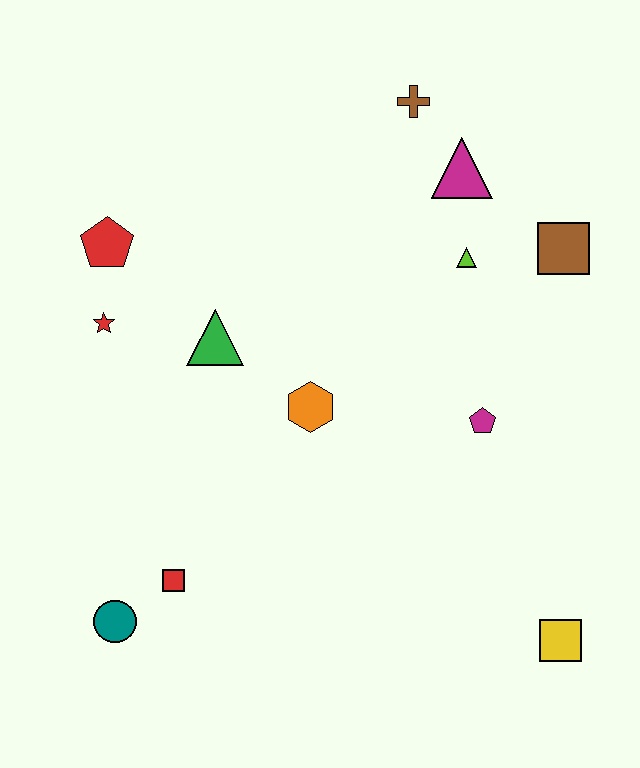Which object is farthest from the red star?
The yellow square is farthest from the red star.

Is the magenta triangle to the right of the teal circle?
Yes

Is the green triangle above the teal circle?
Yes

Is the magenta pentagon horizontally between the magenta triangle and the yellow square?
Yes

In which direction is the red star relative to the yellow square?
The red star is to the left of the yellow square.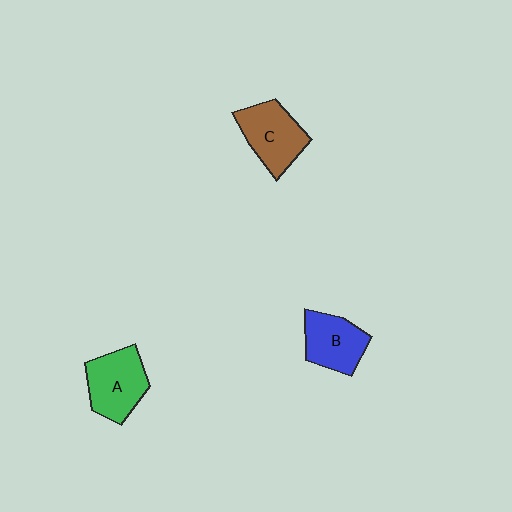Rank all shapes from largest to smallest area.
From largest to smallest: A (green), C (brown), B (blue).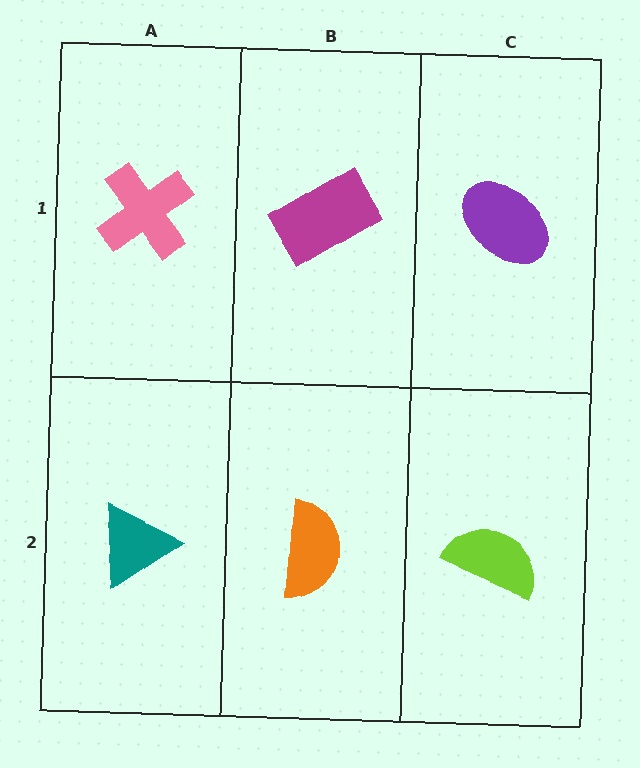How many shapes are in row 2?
3 shapes.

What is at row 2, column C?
A lime semicircle.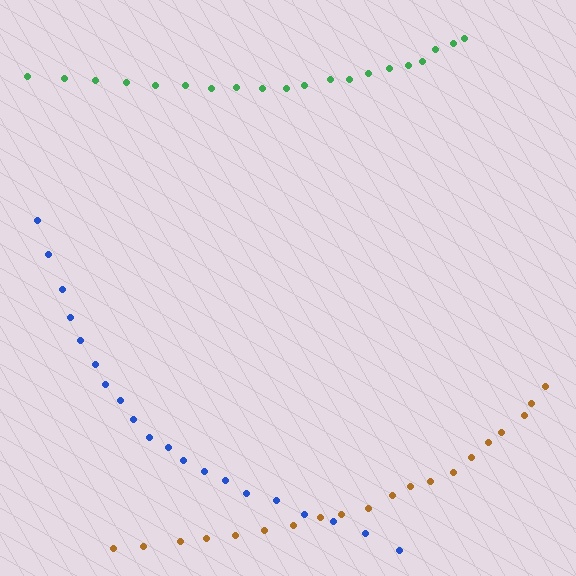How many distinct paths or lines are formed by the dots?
There are 3 distinct paths.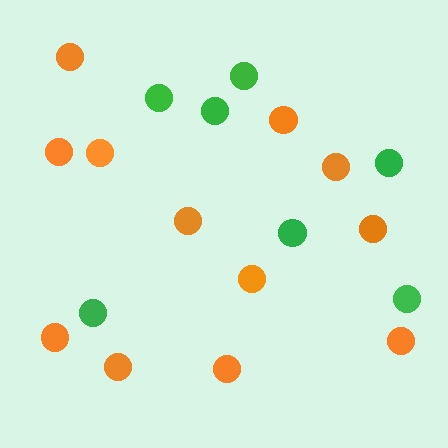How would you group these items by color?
There are 2 groups: one group of orange circles (12) and one group of green circles (7).